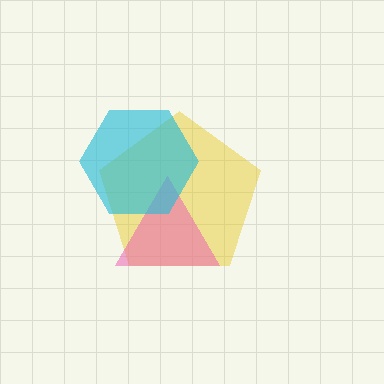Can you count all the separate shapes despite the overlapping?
Yes, there are 3 separate shapes.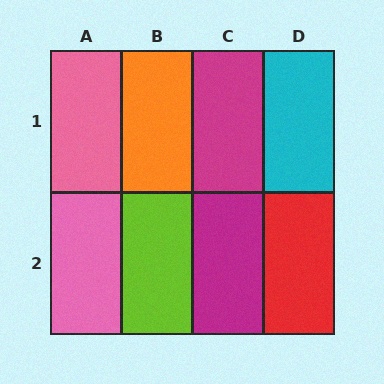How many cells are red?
1 cell is red.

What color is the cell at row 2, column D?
Red.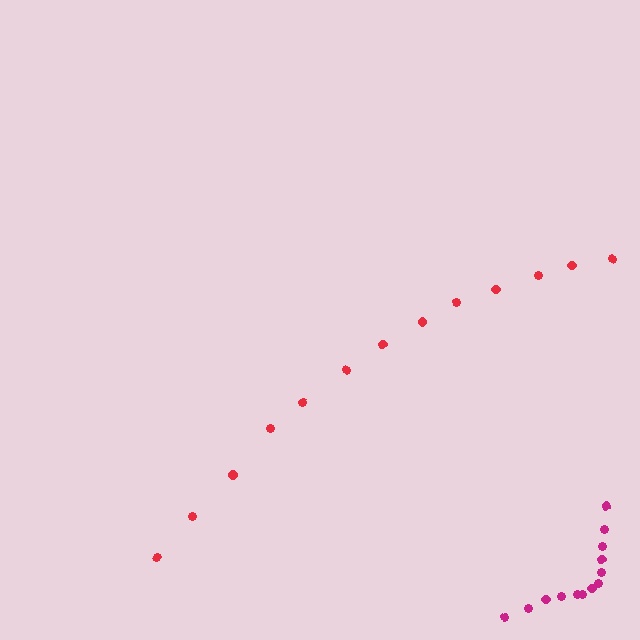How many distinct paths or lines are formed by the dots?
There are 2 distinct paths.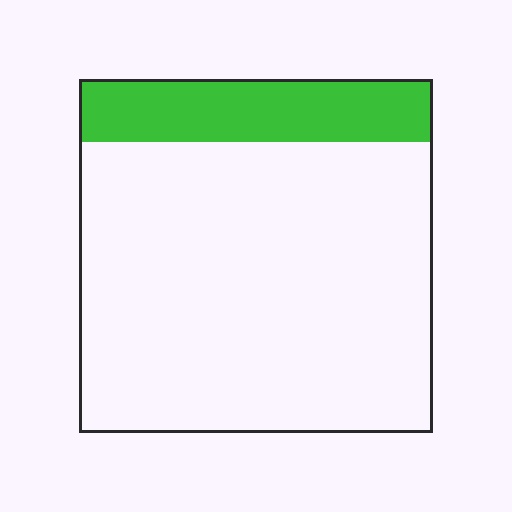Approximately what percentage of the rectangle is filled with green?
Approximately 20%.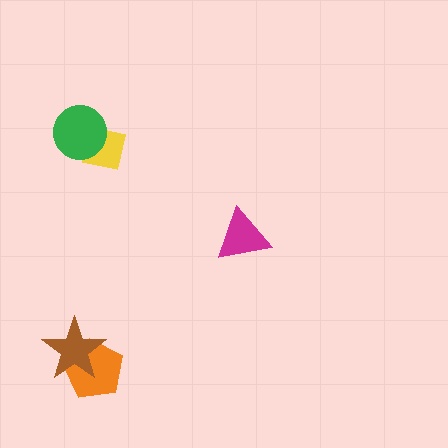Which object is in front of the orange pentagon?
The brown star is in front of the orange pentagon.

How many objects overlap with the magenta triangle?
0 objects overlap with the magenta triangle.